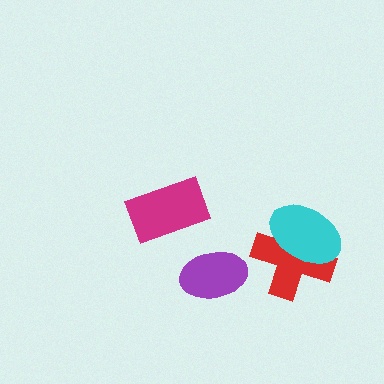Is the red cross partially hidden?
Yes, it is partially covered by another shape.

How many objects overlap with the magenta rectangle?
0 objects overlap with the magenta rectangle.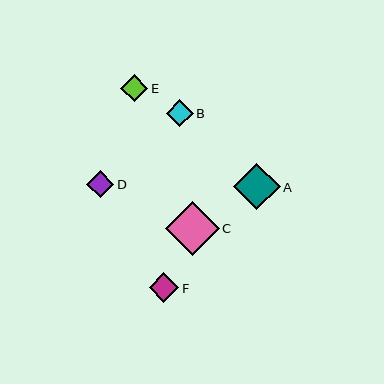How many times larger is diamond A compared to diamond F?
Diamond A is approximately 1.6 times the size of diamond F.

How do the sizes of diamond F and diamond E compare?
Diamond F and diamond E are approximately the same size.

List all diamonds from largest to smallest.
From largest to smallest: C, A, F, D, E, B.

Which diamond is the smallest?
Diamond B is the smallest with a size of approximately 27 pixels.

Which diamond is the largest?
Diamond C is the largest with a size of approximately 54 pixels.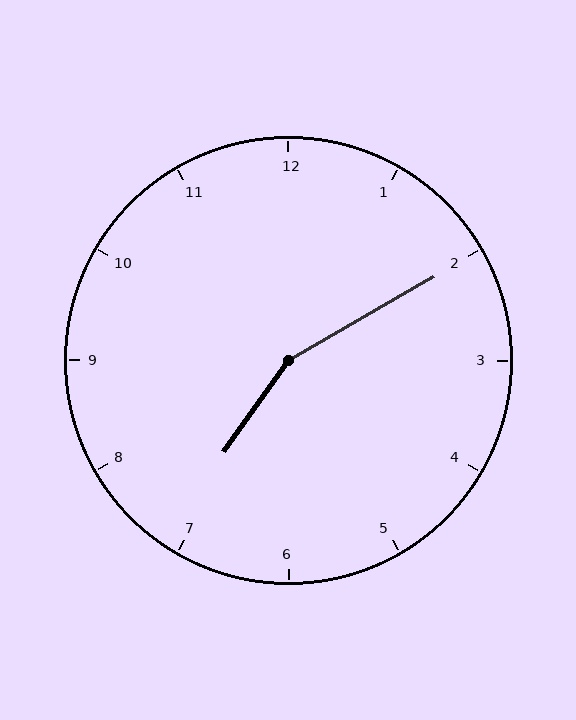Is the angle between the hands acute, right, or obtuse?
It is obtuse.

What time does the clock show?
7:10.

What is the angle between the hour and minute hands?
Approximately 155 degrees.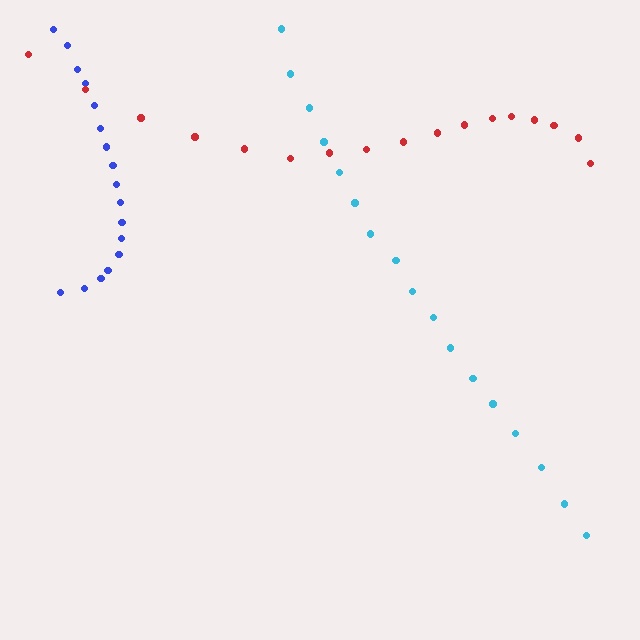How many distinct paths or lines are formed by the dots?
There are 3 distinct paths.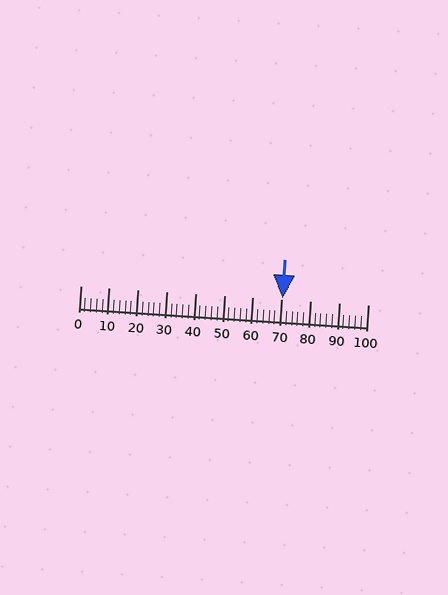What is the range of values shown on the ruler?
The ruler shows values from 0 to 100.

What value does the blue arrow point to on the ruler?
The blue arrow points to approximately 70.